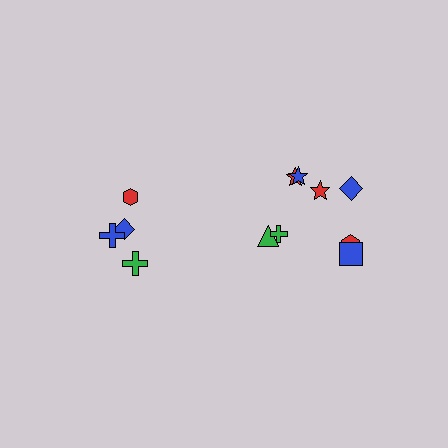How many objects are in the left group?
There are 4 objects.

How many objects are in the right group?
There are 8 objects.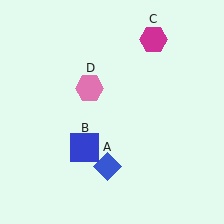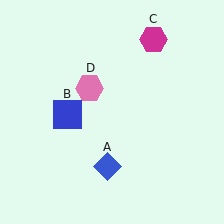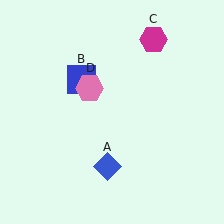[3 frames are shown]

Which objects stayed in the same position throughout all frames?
Blue diamond (object A) and magenta hexagon (object C) and pink hexagon (object D) remained stationary.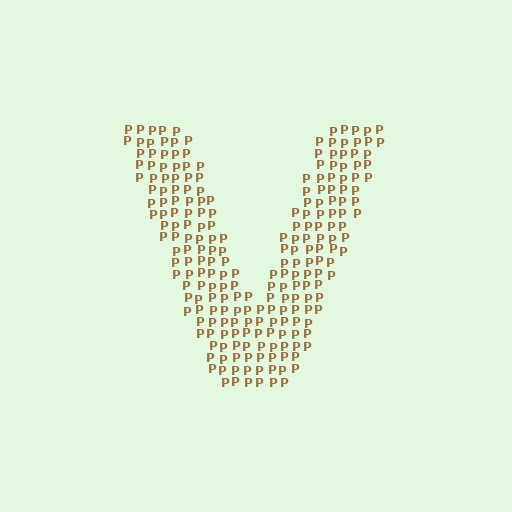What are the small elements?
The small elements are letter P's.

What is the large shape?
The large shape is the letter V.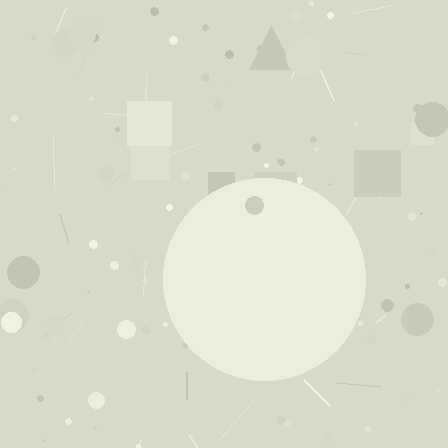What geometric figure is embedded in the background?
A circle is embedded in the background.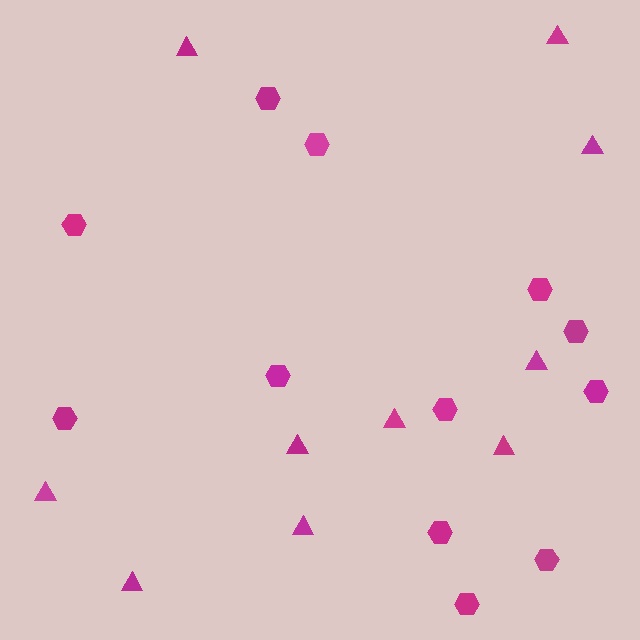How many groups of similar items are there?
There are 2 groups: one group of triangles (10) and one group of hexagons (12).